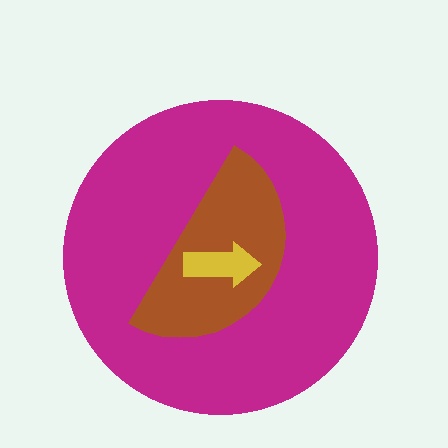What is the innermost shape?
The yellow arrow.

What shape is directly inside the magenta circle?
The brown semicircle.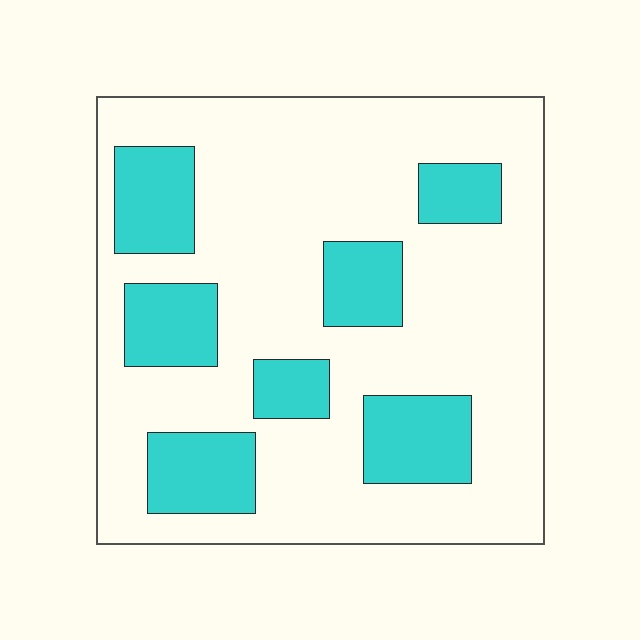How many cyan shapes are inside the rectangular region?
7.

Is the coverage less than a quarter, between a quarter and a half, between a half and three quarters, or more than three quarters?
Between a quarter and a half.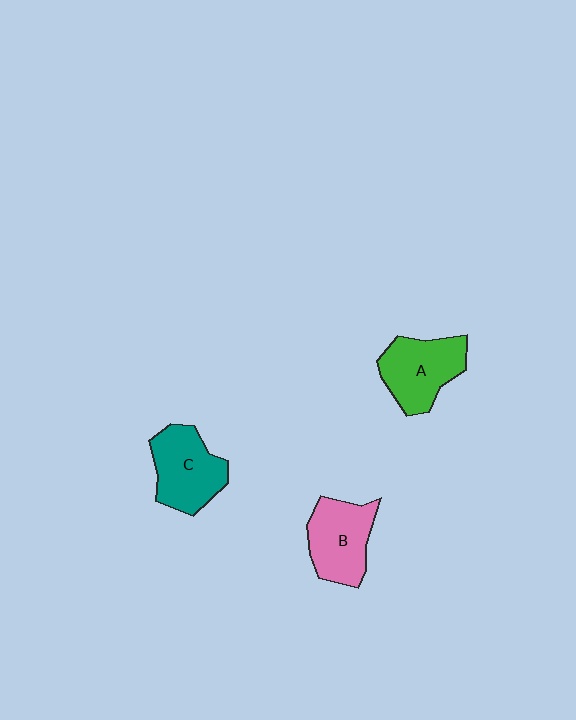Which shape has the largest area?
Shape A (green).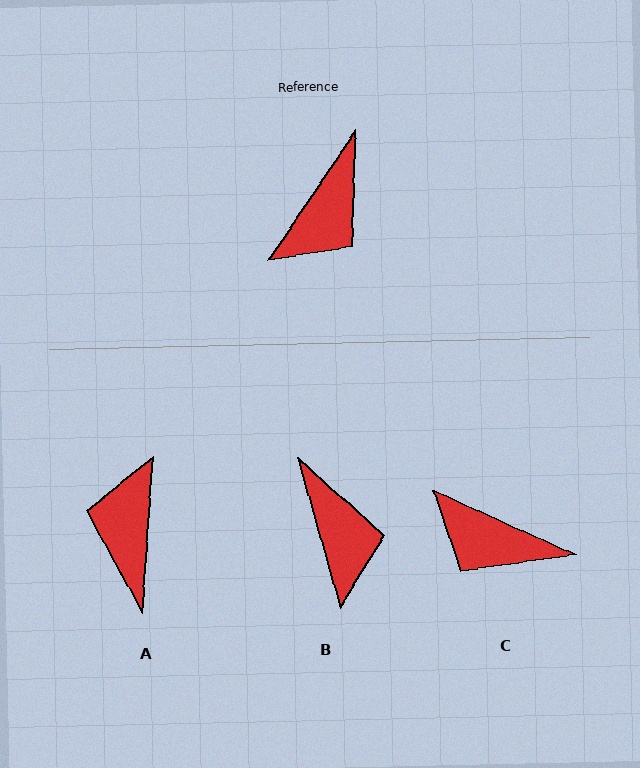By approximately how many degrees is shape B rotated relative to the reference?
Approximately 50 degrees counter-clockwise.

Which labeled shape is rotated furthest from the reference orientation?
A, about 150 degrees away.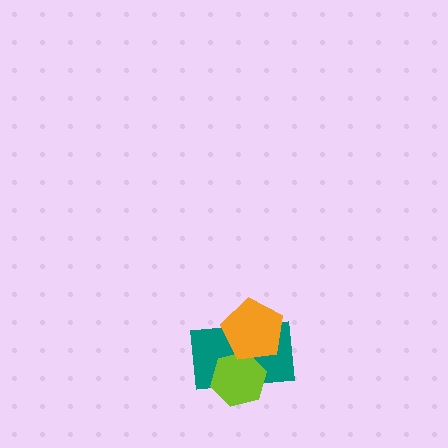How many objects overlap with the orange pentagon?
2 objects overlap with the orange pentagon.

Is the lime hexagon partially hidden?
Yes, it is partially covered by another shape.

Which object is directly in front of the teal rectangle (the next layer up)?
The lime hexagon is directly in front of the teal rectangle.